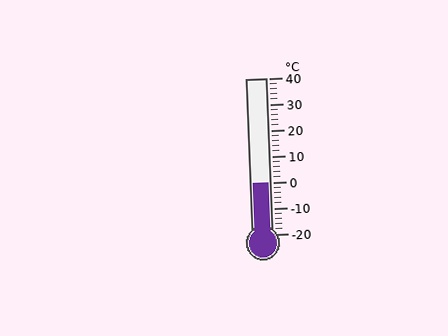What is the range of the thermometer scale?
The thermometer scale ranges from -20°C to 40°C.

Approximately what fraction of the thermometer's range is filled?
The thermometer is filled to approximately 35% of its range.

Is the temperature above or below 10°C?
The temperature is below 10°C.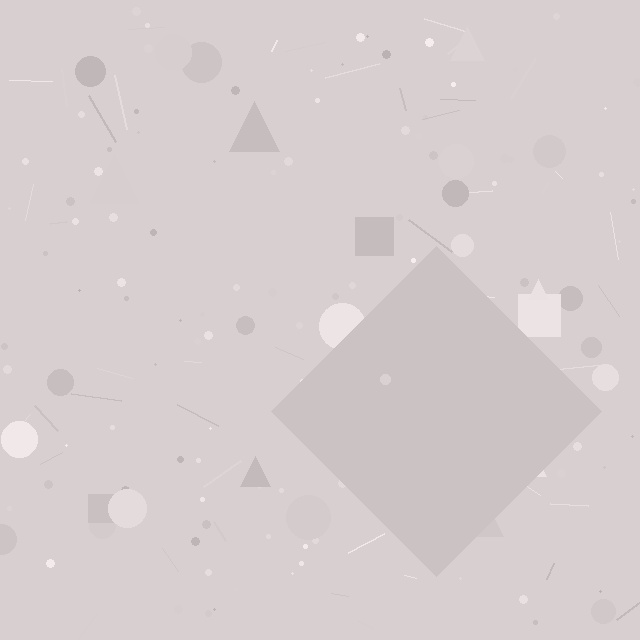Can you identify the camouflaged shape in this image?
The camouflaged shape is a diamond.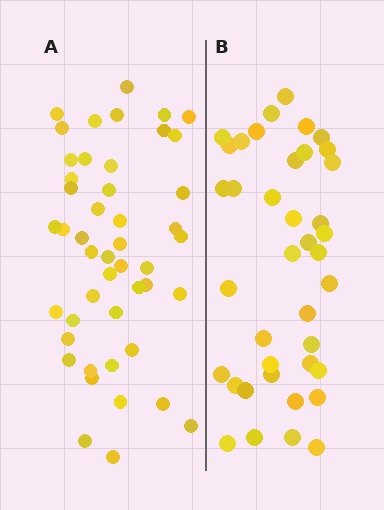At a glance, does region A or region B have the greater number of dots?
Region A (the left region) has more dots.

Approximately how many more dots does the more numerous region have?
Region A has roughly 8 or so more dots than region B.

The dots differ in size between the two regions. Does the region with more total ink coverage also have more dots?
No. Region B has more total ink coverage because its dots are larger, but region A actually contains more individual dots. Total area can be misleading — the number of items is what matters here.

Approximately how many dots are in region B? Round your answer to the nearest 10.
About 40 dots. (The exact count is 39, which rounds to 40.)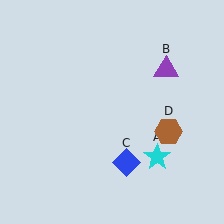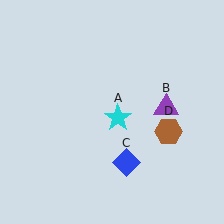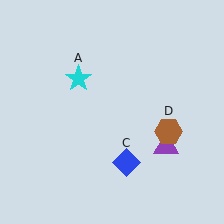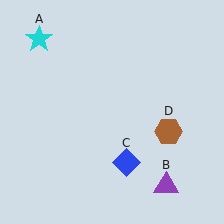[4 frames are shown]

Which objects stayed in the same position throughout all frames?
Blue diamond (object C) and brown hexagon (object D) remained stationary.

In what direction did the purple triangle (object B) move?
The purple triangle (object B) moved down.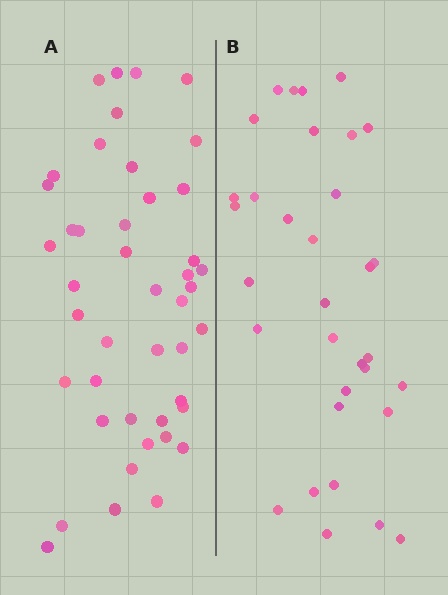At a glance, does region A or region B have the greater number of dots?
Region A (the left region) has more dots.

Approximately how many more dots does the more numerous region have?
Region A has roughly 12 or so more dots than region B.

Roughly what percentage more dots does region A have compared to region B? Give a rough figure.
About 35% more.